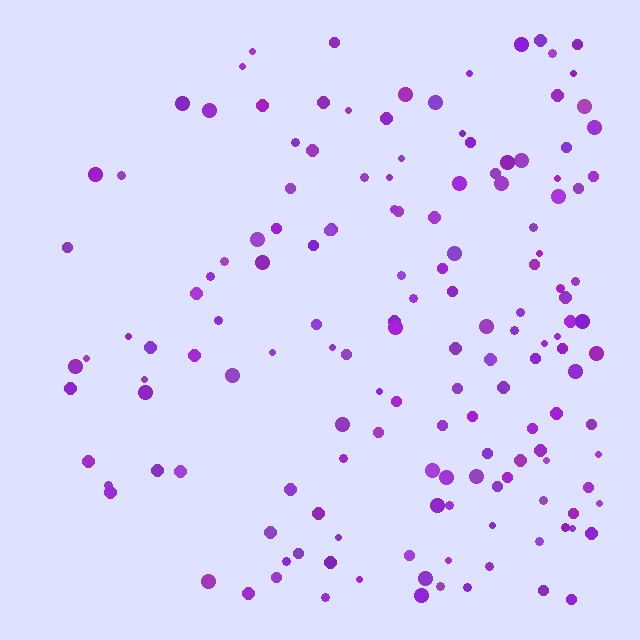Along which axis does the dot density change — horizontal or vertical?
Horizontal.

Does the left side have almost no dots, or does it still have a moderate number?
Still a moderate number, just noticeably fewer than the right.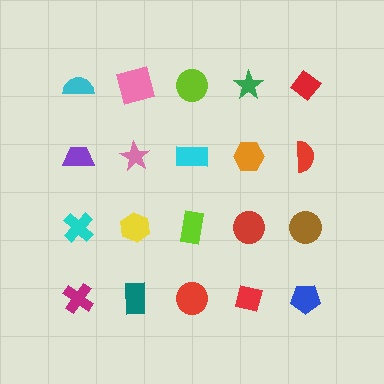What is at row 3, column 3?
A lime rectangle.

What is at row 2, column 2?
A pink star.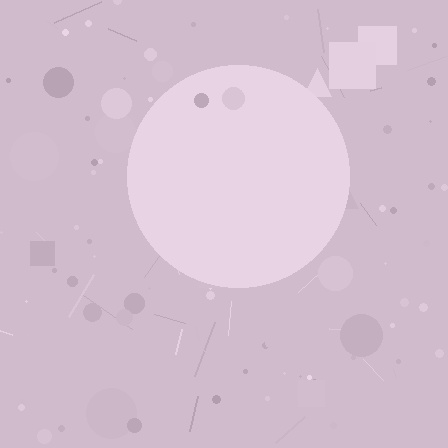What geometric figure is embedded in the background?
A circle is embedded in the background.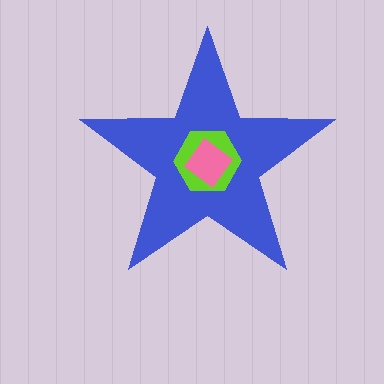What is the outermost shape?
The blue star.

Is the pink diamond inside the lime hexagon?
Yes.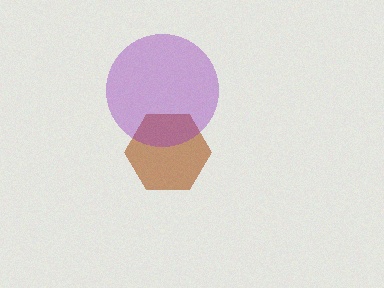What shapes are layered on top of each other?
The layered shapes are: a brown hexagon, a purple circle.